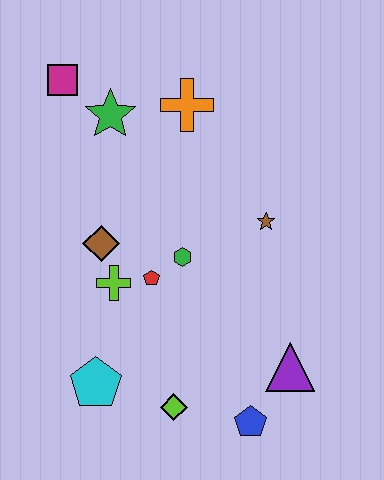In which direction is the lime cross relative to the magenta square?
The lime cross is below the magenta square.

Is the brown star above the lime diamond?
Yes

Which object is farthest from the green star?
The blue pentagon is farthest from the green star.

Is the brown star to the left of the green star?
No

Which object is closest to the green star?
The magenta square is closest to the green star.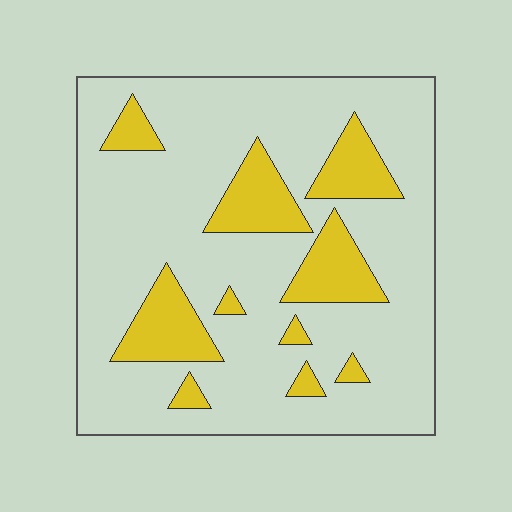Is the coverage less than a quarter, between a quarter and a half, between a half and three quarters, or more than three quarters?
Less than a quarter.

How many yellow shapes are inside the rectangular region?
10.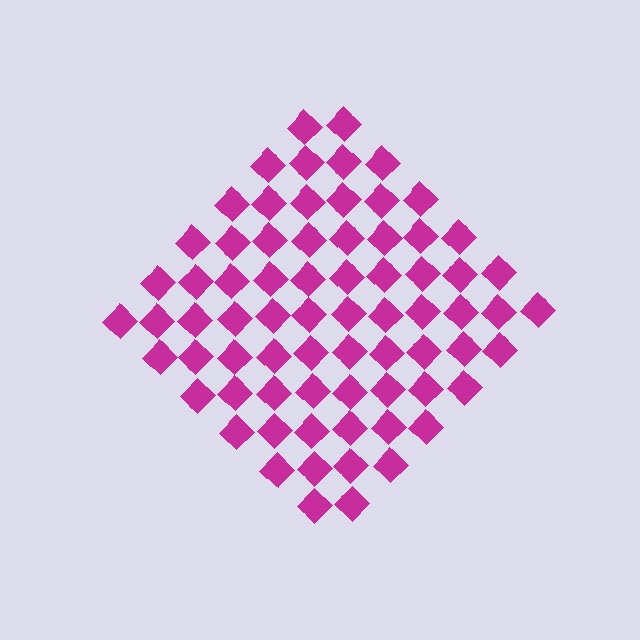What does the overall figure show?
The overall figure shows a diamond.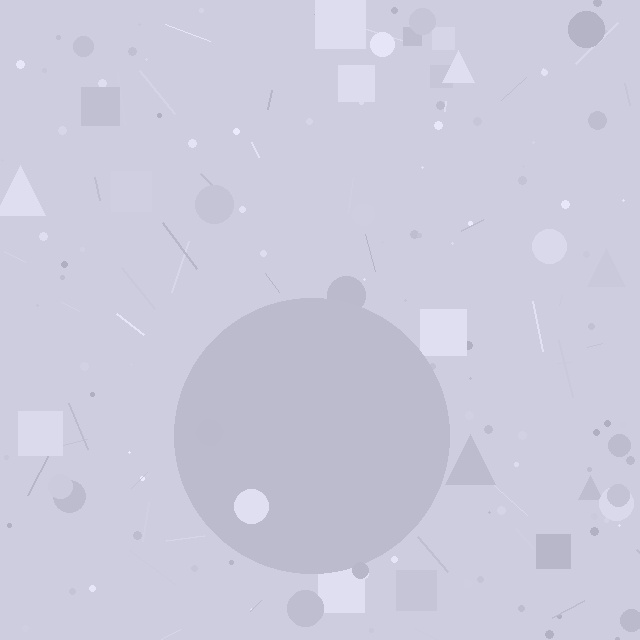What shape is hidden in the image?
A circle is hidden in the image.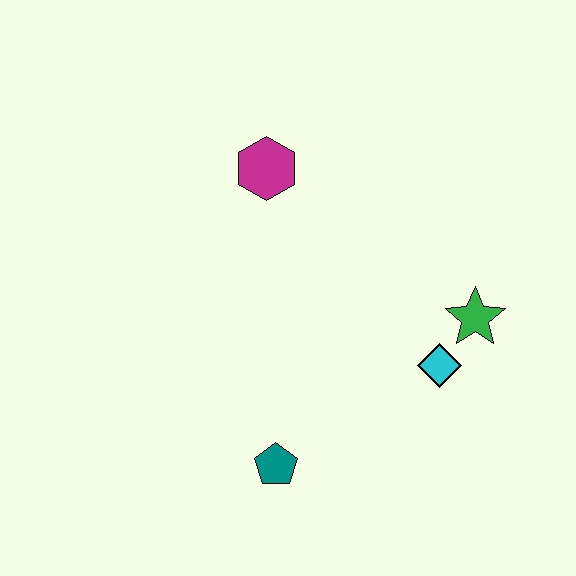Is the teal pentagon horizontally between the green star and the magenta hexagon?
Yes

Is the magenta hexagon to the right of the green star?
No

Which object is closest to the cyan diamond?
The green star is closest to the cyan diamond.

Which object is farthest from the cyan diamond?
The magenta hexagon is farthest from the cyan diamond.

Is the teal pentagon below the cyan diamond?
Yes